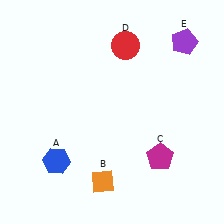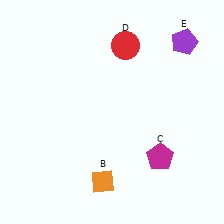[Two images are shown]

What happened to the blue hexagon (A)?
The blue hexagon (A) was removed in Image 2. It was in the bottom-left area of Image 1.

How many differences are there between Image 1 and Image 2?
There is 1 difference between the two images.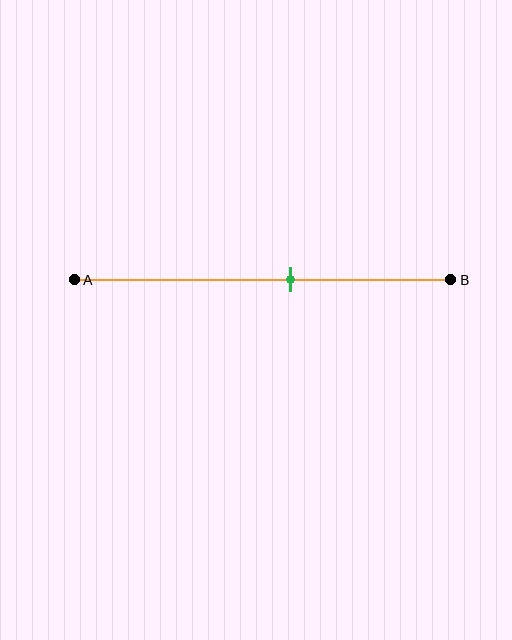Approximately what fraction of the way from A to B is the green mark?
The green mark is approximately 55% of the way from A to B.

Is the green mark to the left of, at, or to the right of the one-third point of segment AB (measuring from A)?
The green mark is to the right of the one-third point of segment AB.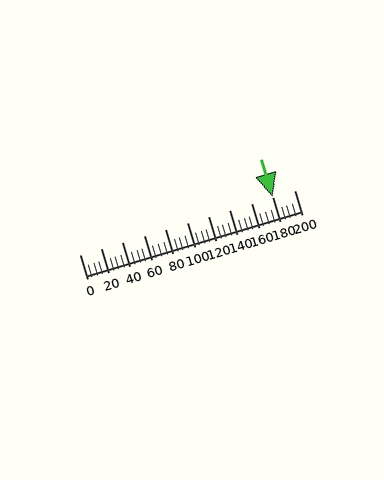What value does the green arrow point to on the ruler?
The green arrow points to approximately 180.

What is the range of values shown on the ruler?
The ruler shows values from 0 to 200.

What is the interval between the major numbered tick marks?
The major tick marks are spaced 20 units apart.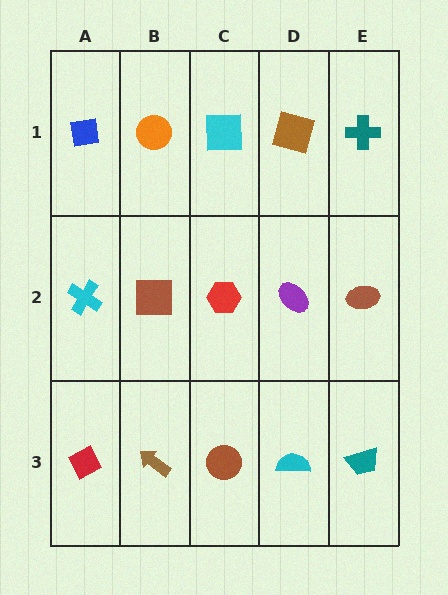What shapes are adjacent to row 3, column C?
A red hexagon (row 2, column C), a brown arrow (row 3, column B), a cyan semicircle (row 3, column D).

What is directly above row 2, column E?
A teal cross.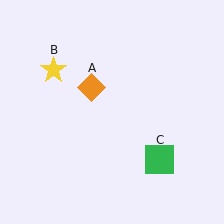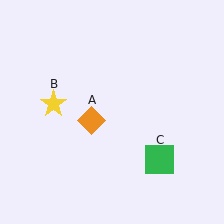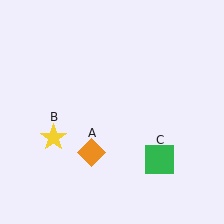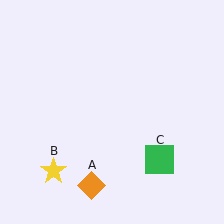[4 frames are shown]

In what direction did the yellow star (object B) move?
The yellow star (object B) moved down.